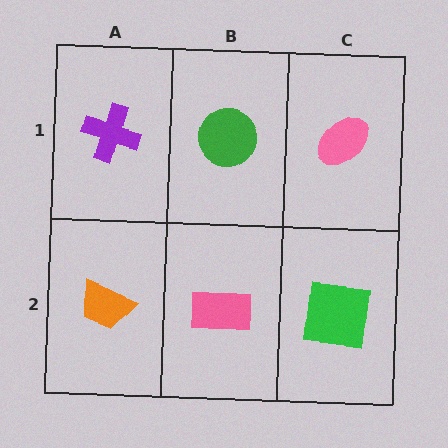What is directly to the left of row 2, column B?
An orange trapezoid.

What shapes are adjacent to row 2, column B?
A green circle (row 1, column B), an orange trapezoid (row 2, column A), a green square (row 2, column C).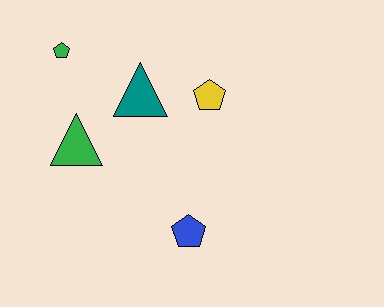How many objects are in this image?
There are 5 objects.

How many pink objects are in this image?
There are no pink objects.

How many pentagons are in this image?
There are 3 pentagons.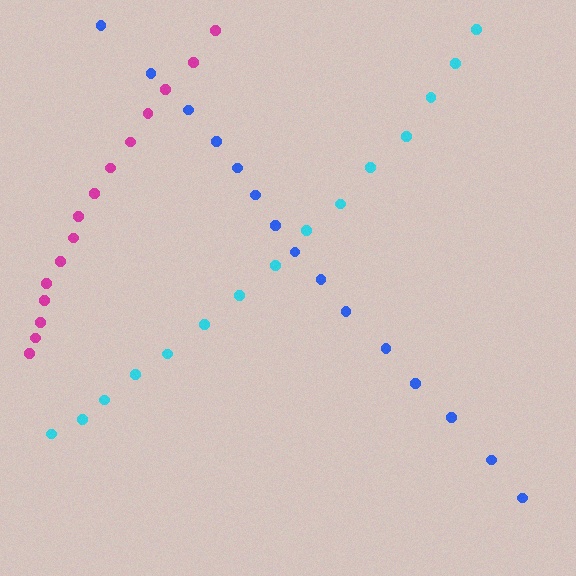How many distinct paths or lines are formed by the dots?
There are 3 distinct paths.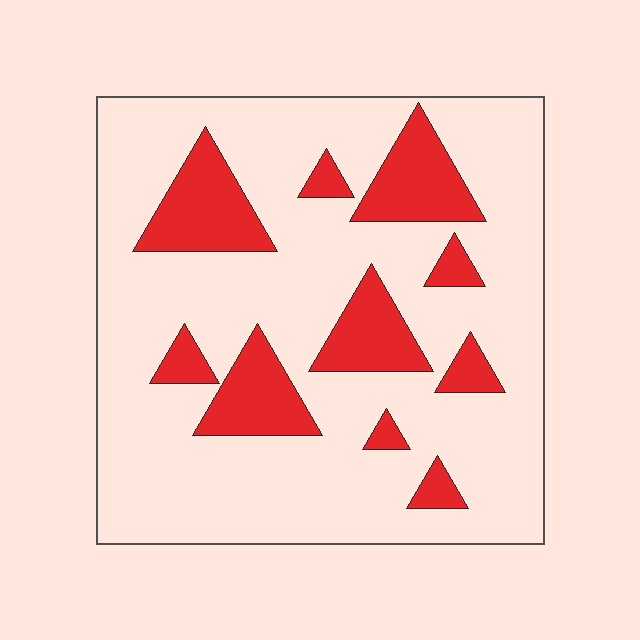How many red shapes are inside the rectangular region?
10.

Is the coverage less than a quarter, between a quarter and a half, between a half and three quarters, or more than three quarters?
Less than a quarter.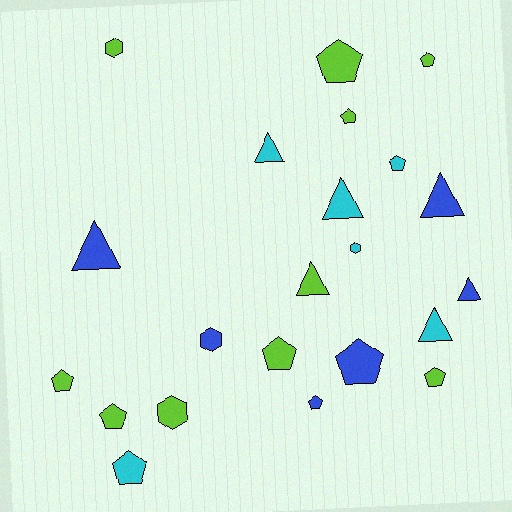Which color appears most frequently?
Lime, with 10 objects.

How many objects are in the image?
There are 22 objects.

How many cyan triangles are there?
There are 3 cyan triangles.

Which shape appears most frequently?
Pentagon, with 11 objects.